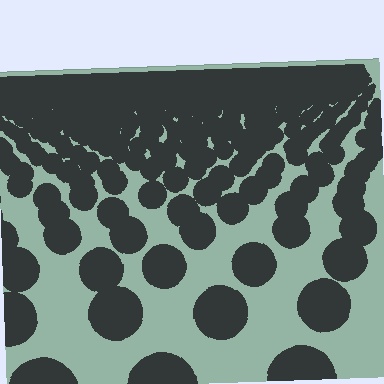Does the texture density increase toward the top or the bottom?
Density increases toward the top.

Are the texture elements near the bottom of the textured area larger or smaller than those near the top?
Larger. Near the bottom, elements are closer to the viewer and appear at a bigger on-screen size.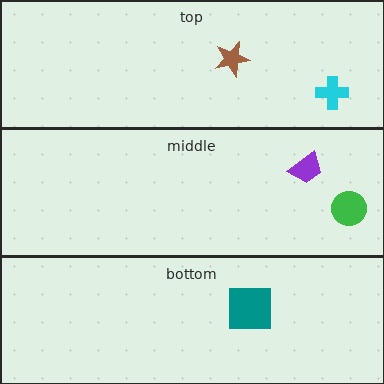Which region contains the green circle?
The middle region.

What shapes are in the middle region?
The purple trapezoid, the green circle.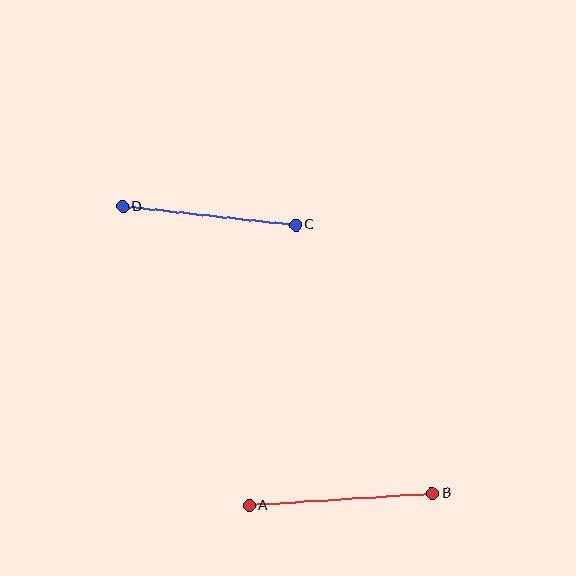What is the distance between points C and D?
The distance is approximately 174 pixels.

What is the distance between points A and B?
The distance is approximately 183 pixels.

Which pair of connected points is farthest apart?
Points A and B are farthest apart.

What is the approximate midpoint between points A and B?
The midpoint is at approximately (341, 499) pixels.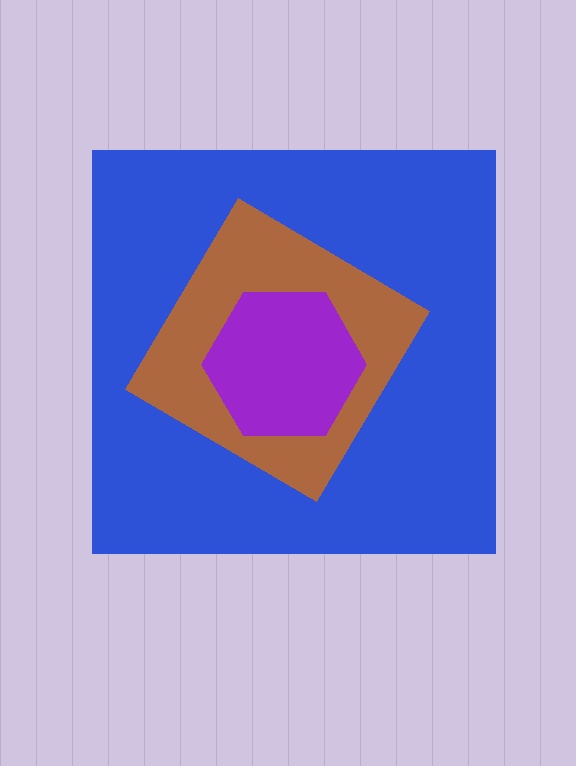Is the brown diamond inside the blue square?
Yes.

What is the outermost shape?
The blue square.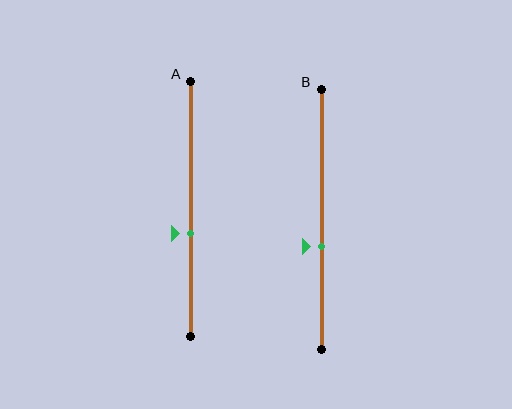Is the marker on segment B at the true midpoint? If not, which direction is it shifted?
No, the marker on segment B is shifted downward by about 10% of the segment length.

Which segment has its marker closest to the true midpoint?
Segment A has its marker closest to the true midpoint.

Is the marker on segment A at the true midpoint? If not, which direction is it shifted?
No, the marker on segment A is shifted downward by about 10% of the segment length.